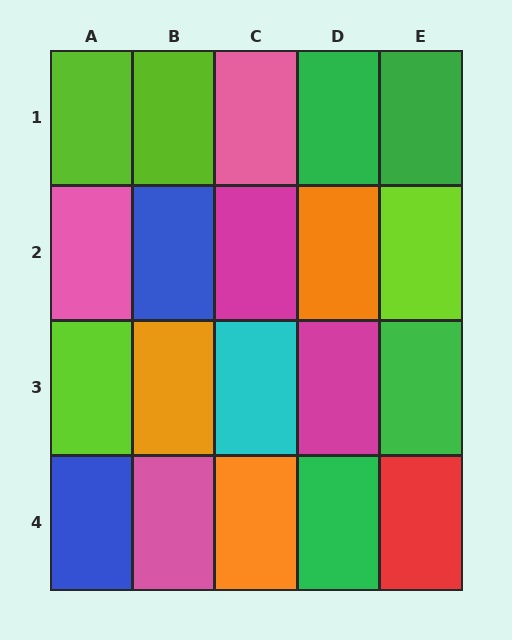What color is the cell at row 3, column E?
Green.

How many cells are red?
1 cell is red.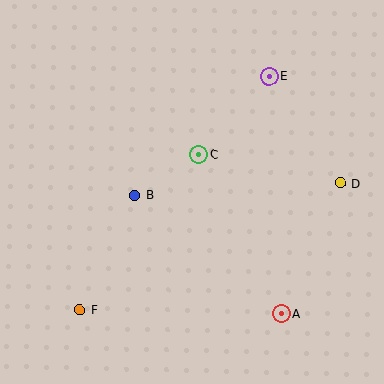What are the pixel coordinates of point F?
Point F is at (80, 310).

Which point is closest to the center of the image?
Point C at (199, 155) is closest to the center.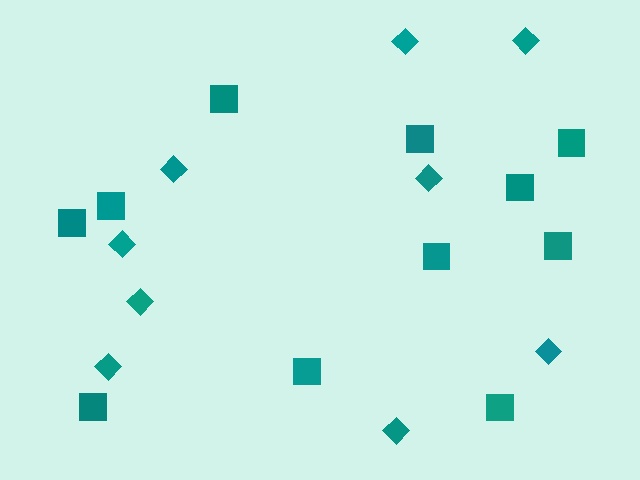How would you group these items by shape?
There are 2 groups: one group of diamonds (9) and one group of squares (11).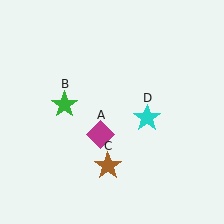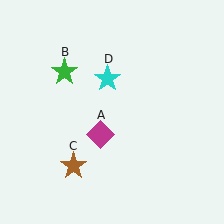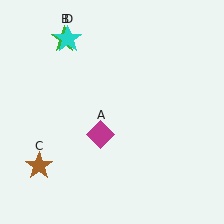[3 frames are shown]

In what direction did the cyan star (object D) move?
The cyan star (object D) moved up and to the left.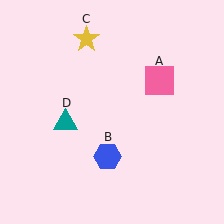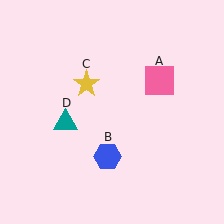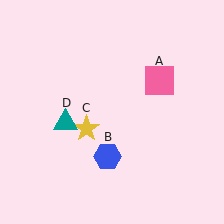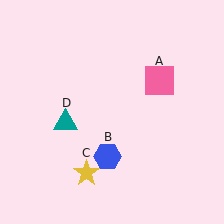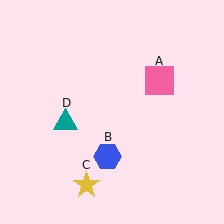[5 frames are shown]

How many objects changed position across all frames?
1 object changed position: yellow star (object C).